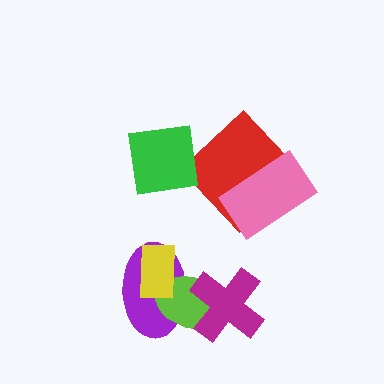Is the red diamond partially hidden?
Yes, it is partially covered by another shape.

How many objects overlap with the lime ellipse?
3 objects overlap with the lime ellipse.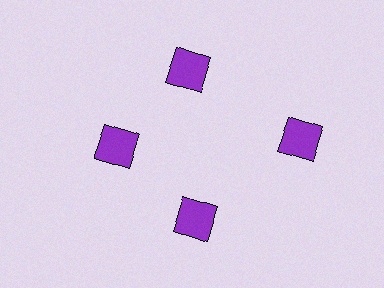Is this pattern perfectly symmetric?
No. The 4 purple squares are arranged in a ring, but one element near the 3 o'clock position is pushed outward from the center, breaking the 4-fold rotational symmetry.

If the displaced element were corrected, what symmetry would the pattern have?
It would have 4-fold rotational symmetry — the pattern would map onto itself every 90 degrees.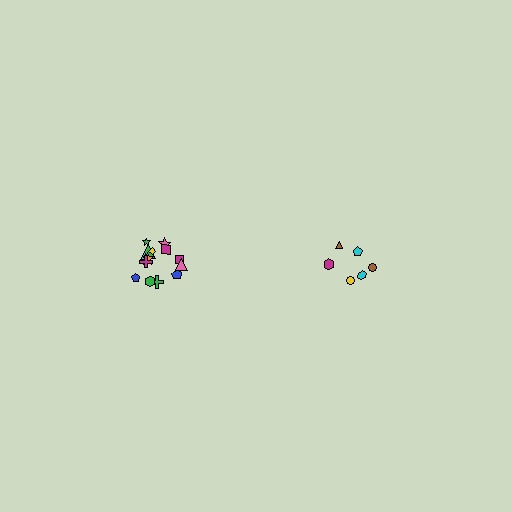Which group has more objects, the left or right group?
The left group.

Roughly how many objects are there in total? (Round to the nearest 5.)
Roughly 20 objects in total.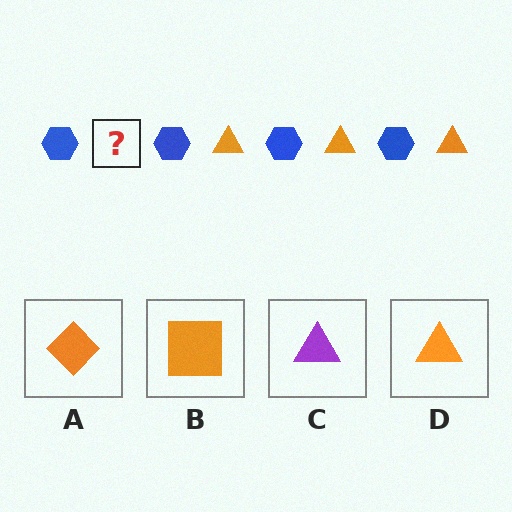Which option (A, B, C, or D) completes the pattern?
D.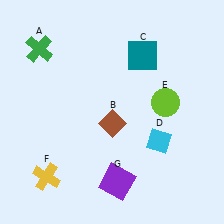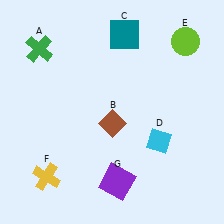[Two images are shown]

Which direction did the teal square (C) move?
The teal square (C) moved up.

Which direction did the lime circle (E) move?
The lime circle (E) moved up.